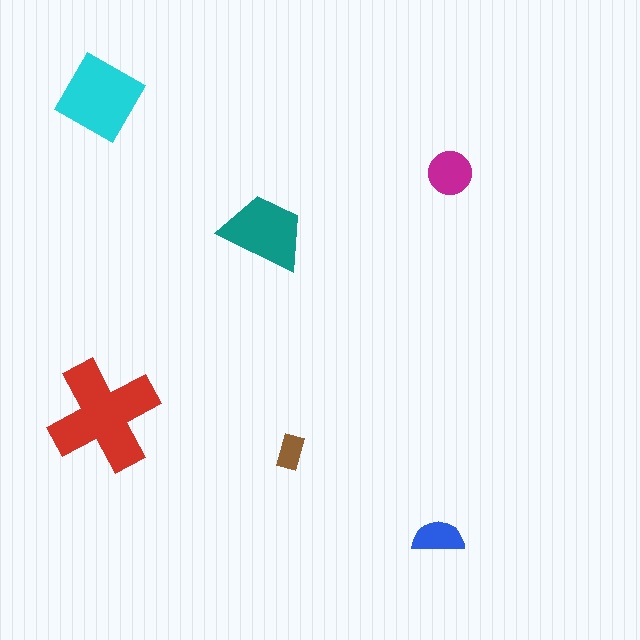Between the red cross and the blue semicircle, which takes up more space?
The red cross.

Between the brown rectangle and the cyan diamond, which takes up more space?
The cyan diamond.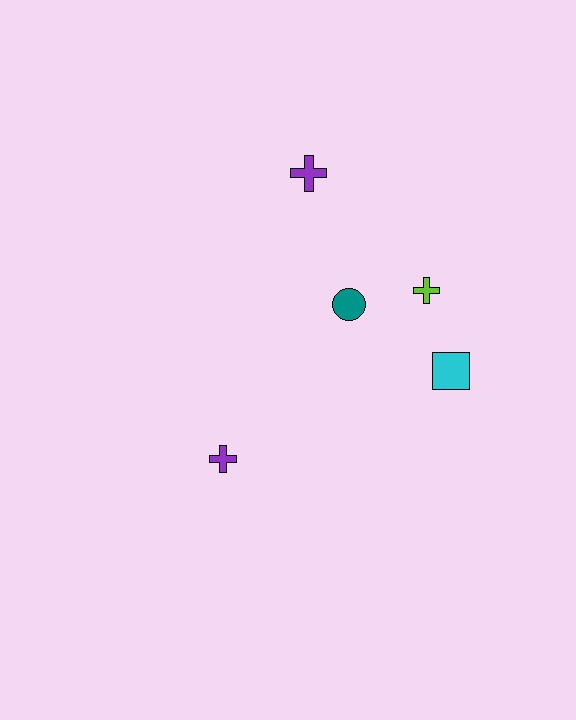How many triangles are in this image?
There are no triangles.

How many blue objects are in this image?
There are no blue objects.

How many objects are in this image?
There are 5 objects.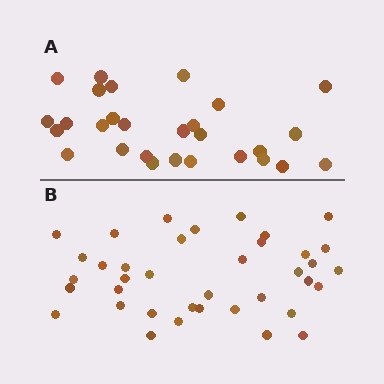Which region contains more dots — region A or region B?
Region B (the bottom region) has more dots.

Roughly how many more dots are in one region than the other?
Region B has roughly 10 or so more dots than region A.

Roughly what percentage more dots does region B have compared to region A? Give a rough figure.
About 35% more.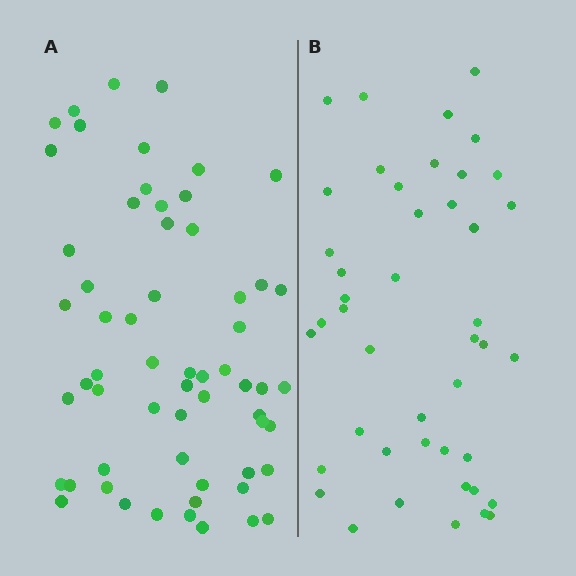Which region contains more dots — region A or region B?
Region A (the left region) has more dots.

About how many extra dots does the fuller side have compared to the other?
Region A has approximately 15 more dots than region B.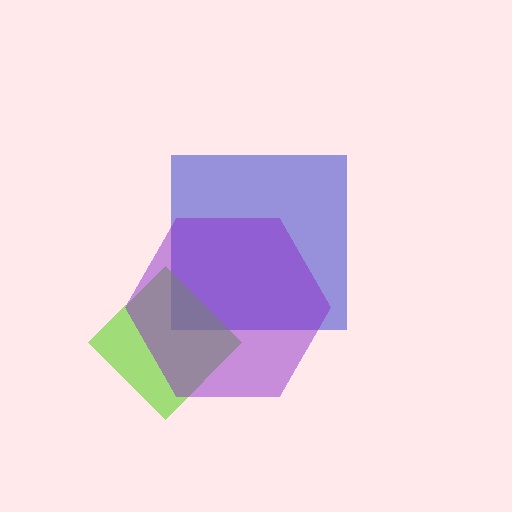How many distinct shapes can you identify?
There are 3 distinct shapes: a blue square, a lime diamond, a purple hexagon.